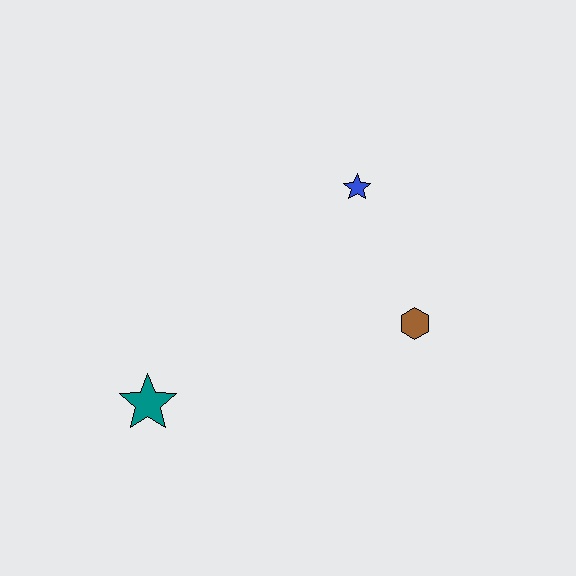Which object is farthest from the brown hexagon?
The teal star is farthest from the brown hexagon.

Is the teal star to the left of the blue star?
Yes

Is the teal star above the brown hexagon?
No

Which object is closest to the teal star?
The brown hexagon is closest to the teal star.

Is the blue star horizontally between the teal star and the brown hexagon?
Yes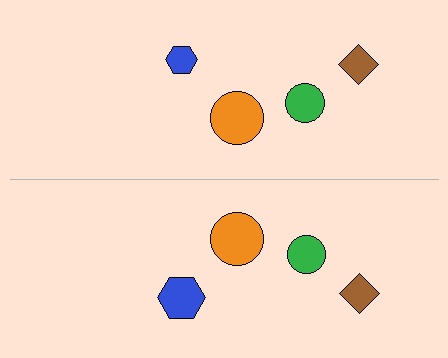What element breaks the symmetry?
The blue hexagon on the bottom side has a different size than its mirror counterpart.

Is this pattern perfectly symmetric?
No, the pattern is not perfectly symmetric. The blue hexagon on the bottom side has a different size than its mirror counterpart.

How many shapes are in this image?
There are 8 shapes in this image.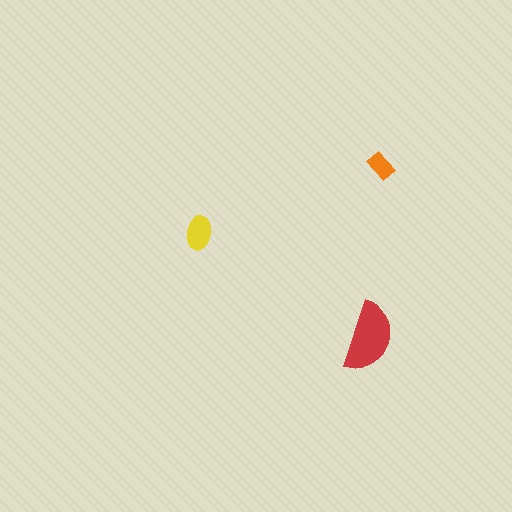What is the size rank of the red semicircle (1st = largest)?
1st.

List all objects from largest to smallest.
The red semicircle, the yellow ellipse, the orange rectangle.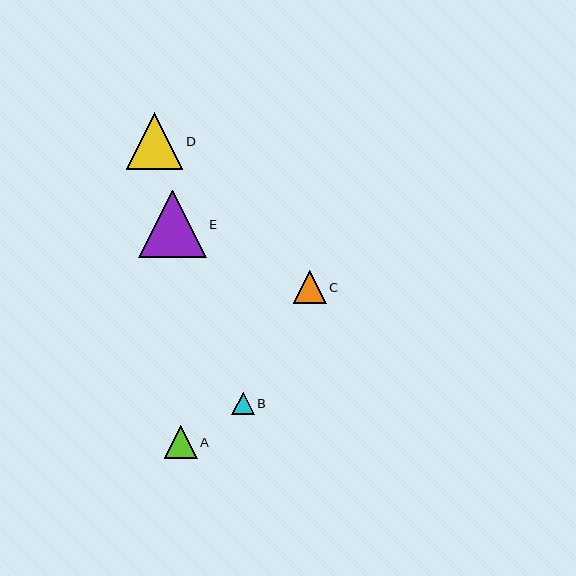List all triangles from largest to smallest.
From largest to smallest: E, D, A, C, B.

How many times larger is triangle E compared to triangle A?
Triangle E is approximately 2.0 times the size of triangle A.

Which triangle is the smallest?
Triangle B is the smallest with a size of approximately 22 pixels.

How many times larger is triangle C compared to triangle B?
Triangle C is approximately 1.5 times the size of triangle B.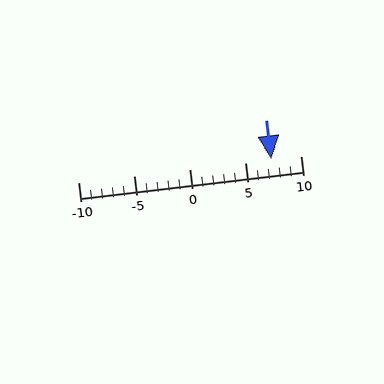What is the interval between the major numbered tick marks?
The major tick marks are spaced 5 units apart.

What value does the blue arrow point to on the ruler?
The blue arrow points to approximately 7.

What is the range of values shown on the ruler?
The ruler shows values from -10 to 10.